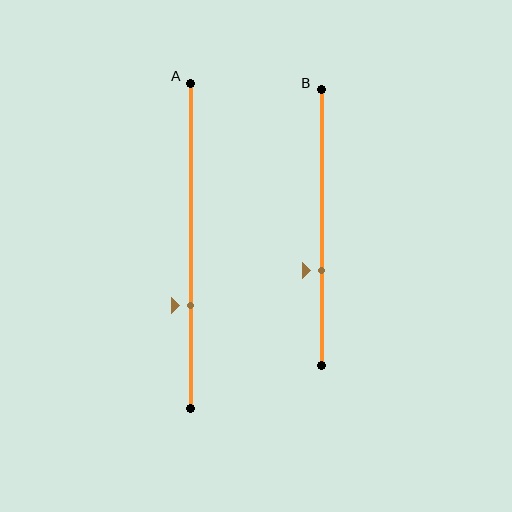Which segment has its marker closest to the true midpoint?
Segment B has its marker closest to the true midpoint.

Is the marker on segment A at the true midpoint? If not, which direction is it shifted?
No, the marker on segment A is shifted downward by about 18% of the segment length.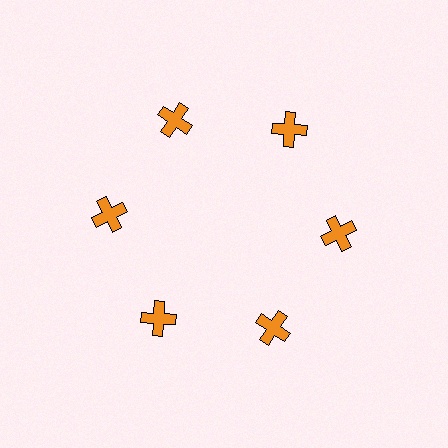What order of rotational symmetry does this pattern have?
This pattern has 6-fold rotational symmetry.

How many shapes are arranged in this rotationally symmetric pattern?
There are 6 shapes, arranged in 6 groups of 1.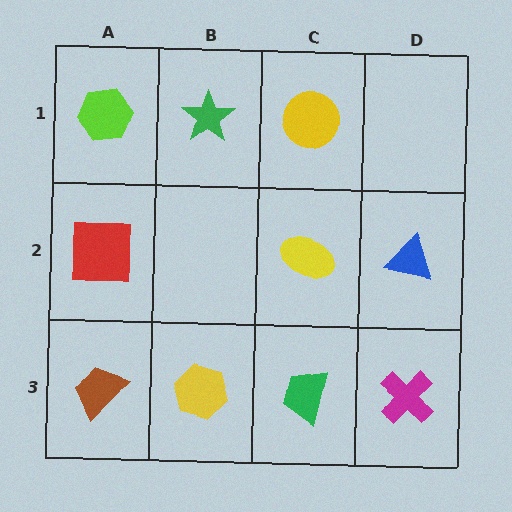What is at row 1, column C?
A yellow circle.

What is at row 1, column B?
A green star.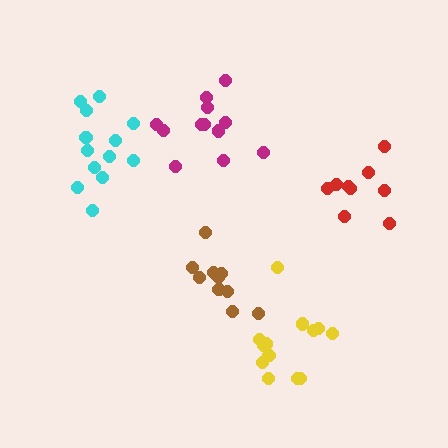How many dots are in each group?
Group 1: 9 dots, Group 2: 13 dots, Group 3: 10 dots, Group 4: 13 dots, Group 5: 13 dots (58 total).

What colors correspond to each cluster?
The clusters are colored: red, yellow, brown, magenta, cyan.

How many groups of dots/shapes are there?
There are 5 groups.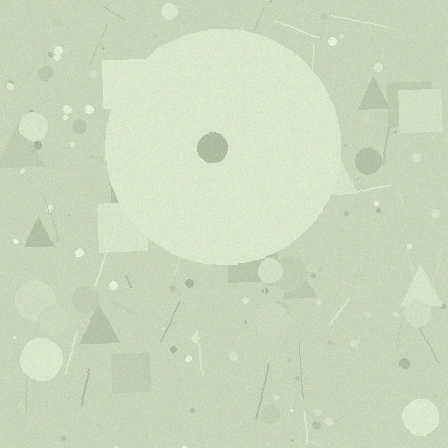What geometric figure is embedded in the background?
A circle is embedded in the background.